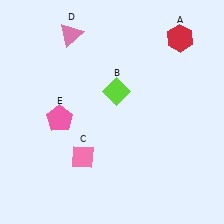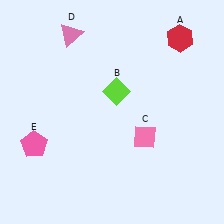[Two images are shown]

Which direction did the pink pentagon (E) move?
The pink pentagon (E) moved down.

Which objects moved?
The objects that moved are: the pink diamond (C), the pink pentagon (E).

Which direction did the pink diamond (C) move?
The pink diamond (C) moved right.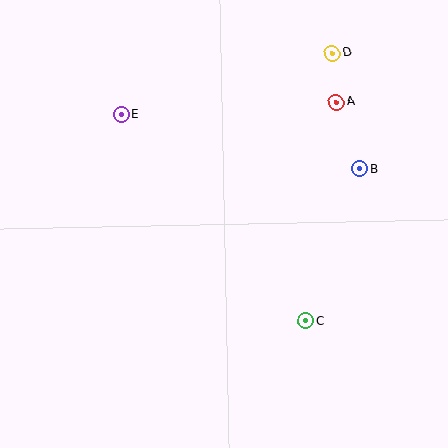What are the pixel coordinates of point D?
Point D is at (332, 53).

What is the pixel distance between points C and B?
The distance between C and B is 161 pixels.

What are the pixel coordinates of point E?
Point E is at (121, 114).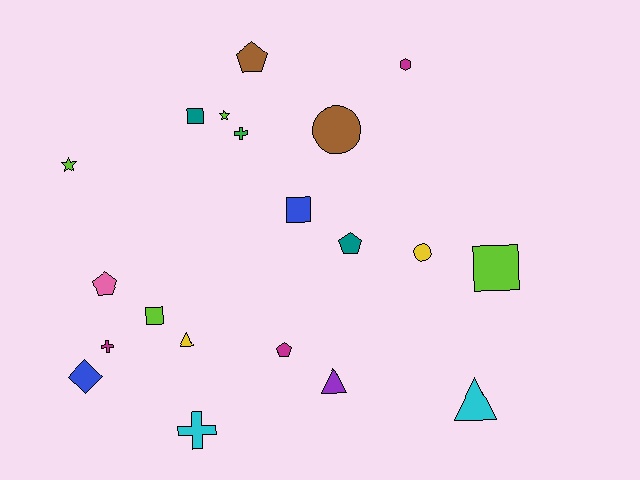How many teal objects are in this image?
There are 2 teal objects.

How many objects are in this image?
There are 20 objects.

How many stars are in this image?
There are 2 stars.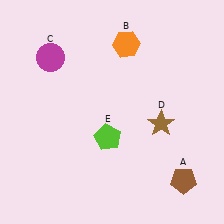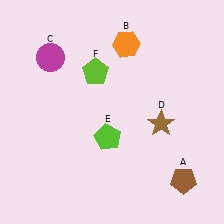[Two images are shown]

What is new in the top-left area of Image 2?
A lime pentagon (F) was added in the top-left area of Image 2.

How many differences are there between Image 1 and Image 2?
There is 1 difference between the two images.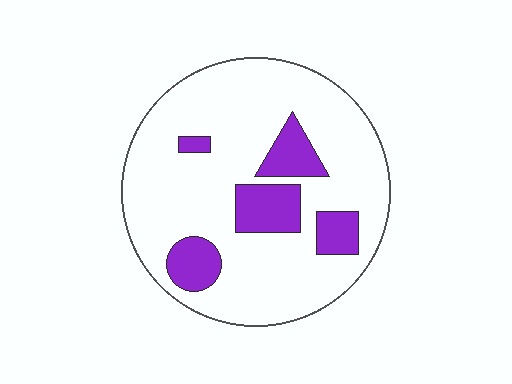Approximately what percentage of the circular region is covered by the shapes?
Approximately 20%.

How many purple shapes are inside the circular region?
5.